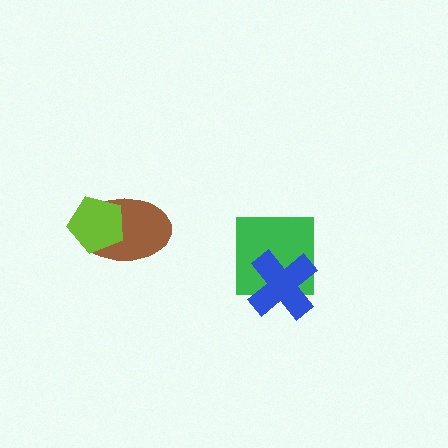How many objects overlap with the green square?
1 object overlaps with the green square.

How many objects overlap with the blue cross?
1 object overlaps with the blue cross.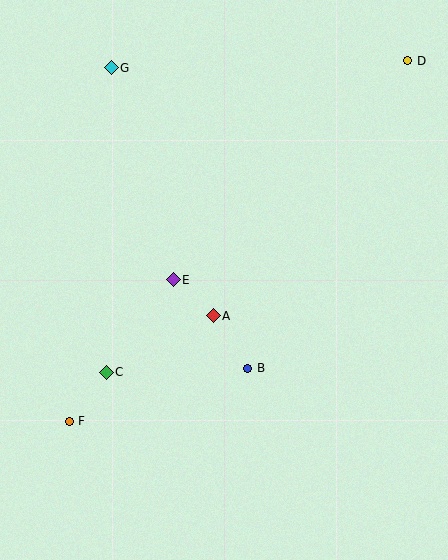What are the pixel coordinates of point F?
Point F is at (69, 421).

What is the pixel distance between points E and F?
The distance between E and F is 176 pixels.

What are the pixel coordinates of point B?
Point B is at (248, 368).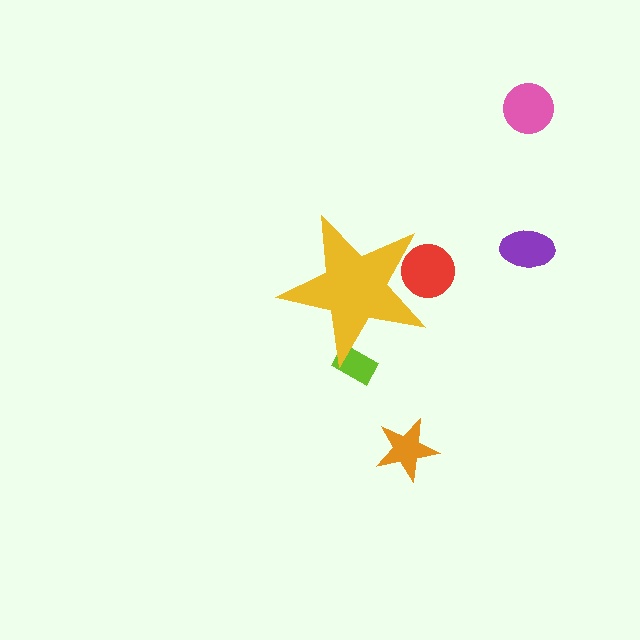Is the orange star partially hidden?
No, the orange star is fully visible.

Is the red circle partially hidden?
Yes, the red circle is partially hidden behind the yellow star.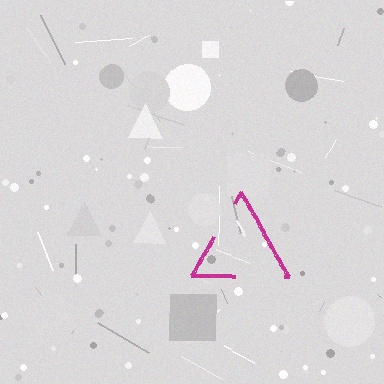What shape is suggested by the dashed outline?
The dashed outline suggests a triangle.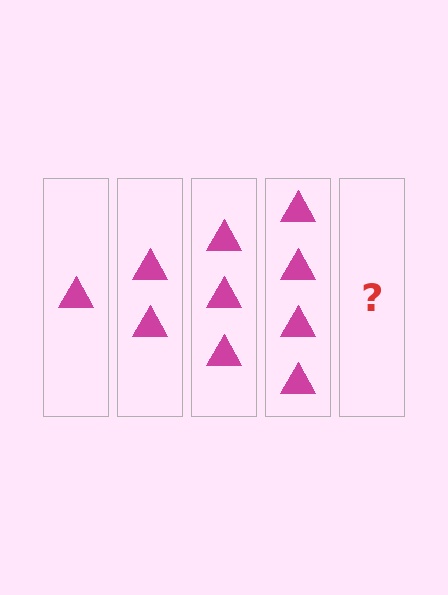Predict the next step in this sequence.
The next step is 5 triangles.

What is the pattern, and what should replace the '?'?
The pattern is that each step adds one more triangle. The '?' should be 5 triangles.